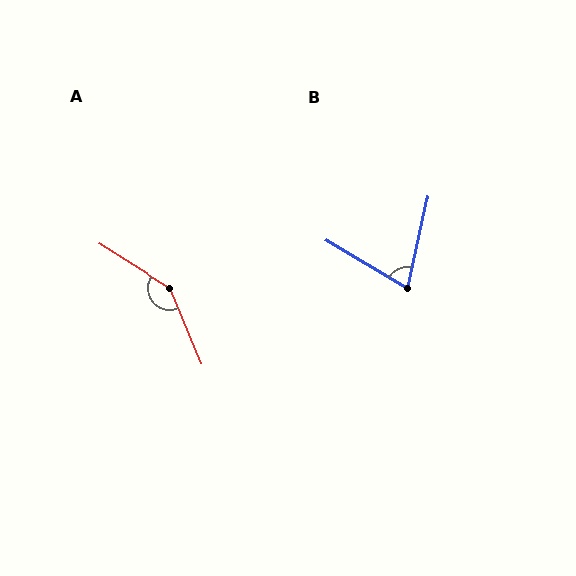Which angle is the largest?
A, at approximately 145 degrees.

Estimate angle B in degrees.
Approximately 72 degrees.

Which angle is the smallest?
B, at approximately 72 degrees.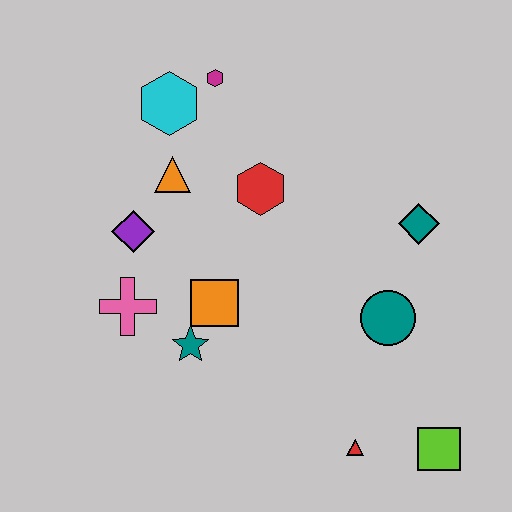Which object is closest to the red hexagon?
The orange triangle is closest to the red hexagon.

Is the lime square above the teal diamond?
No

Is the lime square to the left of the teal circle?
No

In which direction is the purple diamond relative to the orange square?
The purple diamond is to the left of the orange square.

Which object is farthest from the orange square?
The lime square is farthest from the orange square.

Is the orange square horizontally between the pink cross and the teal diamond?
Yes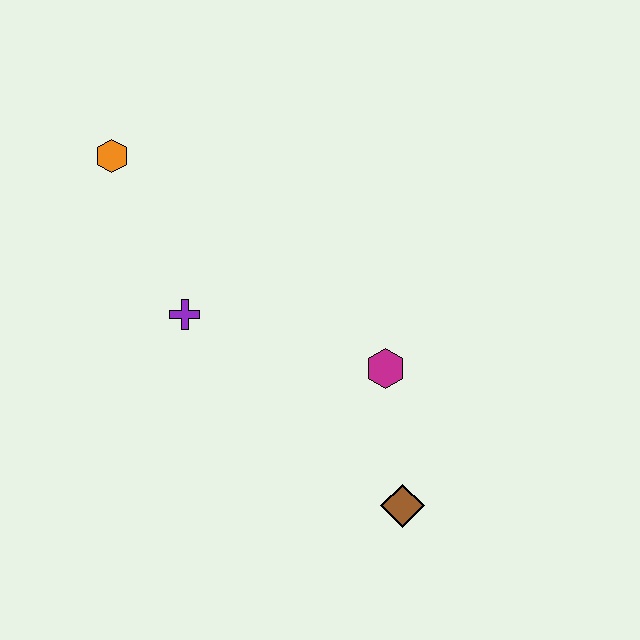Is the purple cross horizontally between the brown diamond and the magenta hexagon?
No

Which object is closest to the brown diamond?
The magenta hexagon is closest to the brown diamond.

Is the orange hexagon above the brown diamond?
Yes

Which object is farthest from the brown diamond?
The orange hexagon is farthest from the brown diamond.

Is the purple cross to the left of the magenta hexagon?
Yes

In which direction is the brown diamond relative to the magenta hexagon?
The brown diamond is below the magenta hexagon.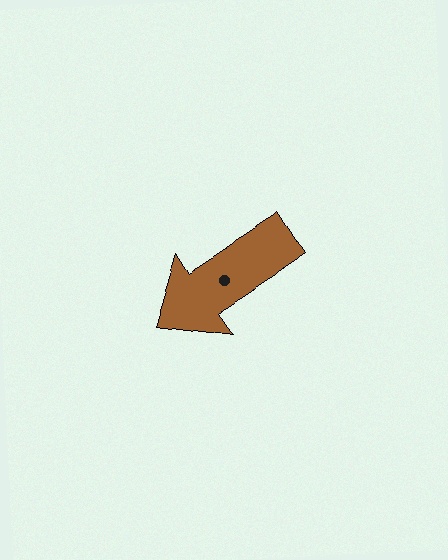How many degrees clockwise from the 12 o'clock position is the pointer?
Approximately 237 degrees.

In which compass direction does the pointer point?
Southwest.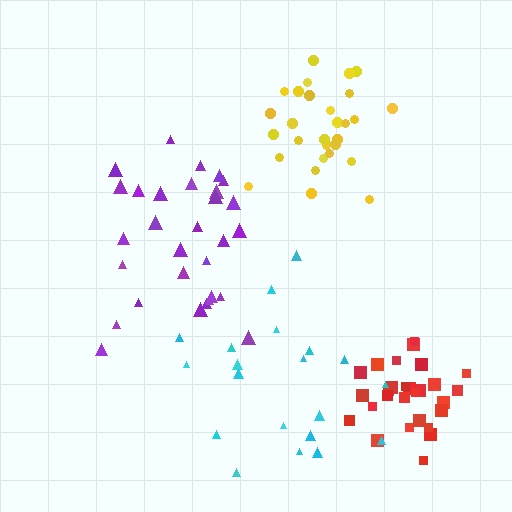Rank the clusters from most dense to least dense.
red, yellow, purple, cyan.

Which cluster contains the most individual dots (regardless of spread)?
Purple (30).